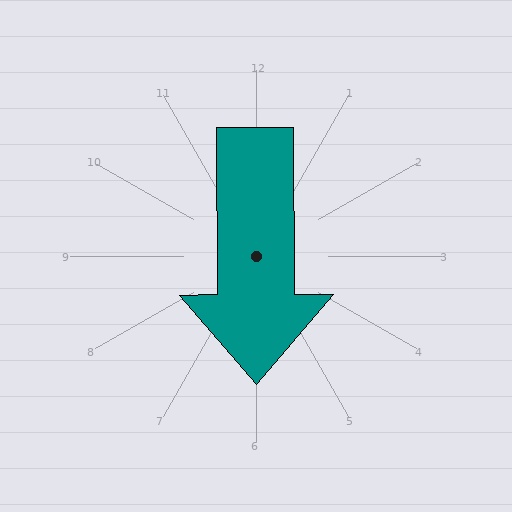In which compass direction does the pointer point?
South.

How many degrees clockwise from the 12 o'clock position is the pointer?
Approximately 180 degrees.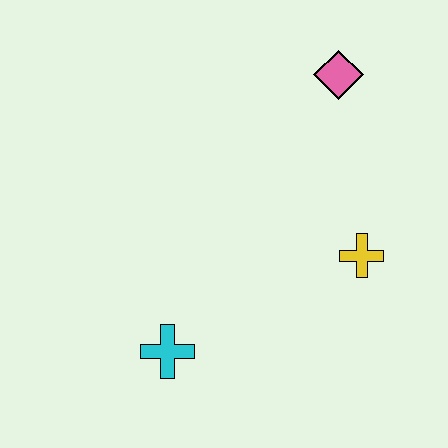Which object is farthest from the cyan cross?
The pink diamond is farthest from the cyan cross.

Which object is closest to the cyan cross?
The yellow cross is closest to the cyan cross.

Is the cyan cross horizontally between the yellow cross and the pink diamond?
No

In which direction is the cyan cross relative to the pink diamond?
The cyan cross is below the pink diamond.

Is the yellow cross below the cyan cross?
No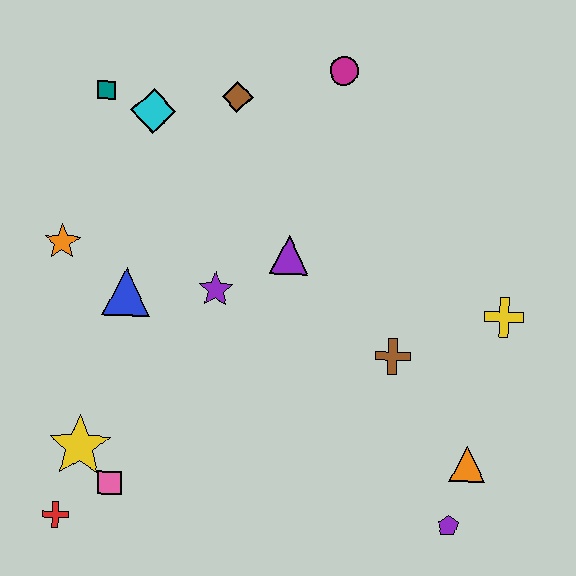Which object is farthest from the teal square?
The purple pentagon is farthest from the teal square.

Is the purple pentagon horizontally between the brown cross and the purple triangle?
No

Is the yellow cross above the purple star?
No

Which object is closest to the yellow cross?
The brown cross is closest to the yellow cross.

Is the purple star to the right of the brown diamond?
No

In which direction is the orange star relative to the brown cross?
The orange star is to the left of the brown cross.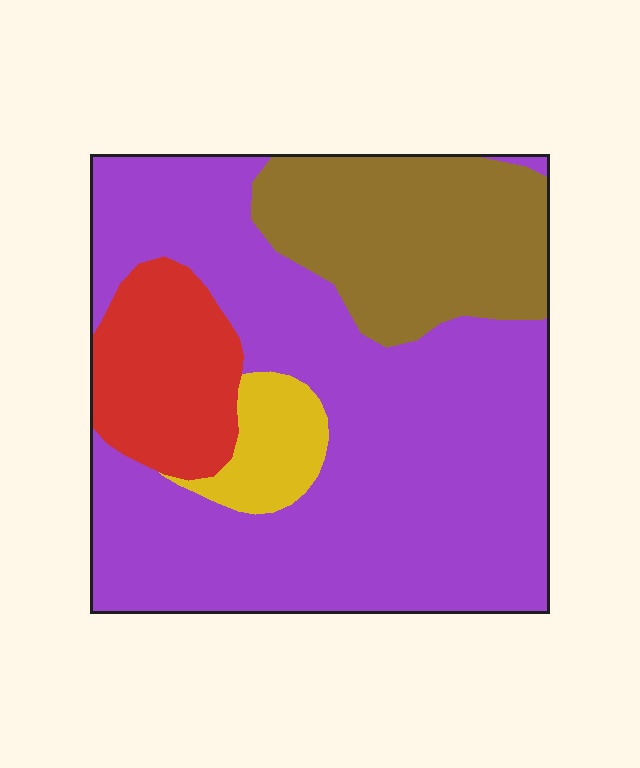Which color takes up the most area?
Purple, at roughly 60%.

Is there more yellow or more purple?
Purple.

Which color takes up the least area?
Yellow, at roughly 5%.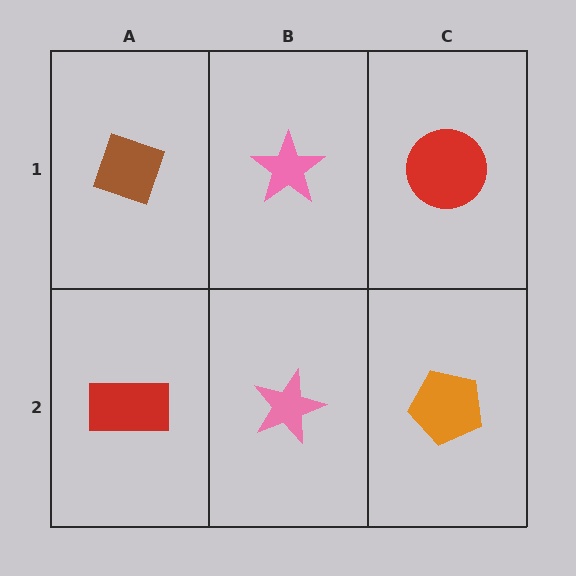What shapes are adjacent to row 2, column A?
A brown diamond (row 1, column A), a pink star (row 2, column B).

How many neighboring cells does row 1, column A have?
2.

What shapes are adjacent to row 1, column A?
A red rectangle (row 2, column A), a pink star (row 1, column B).